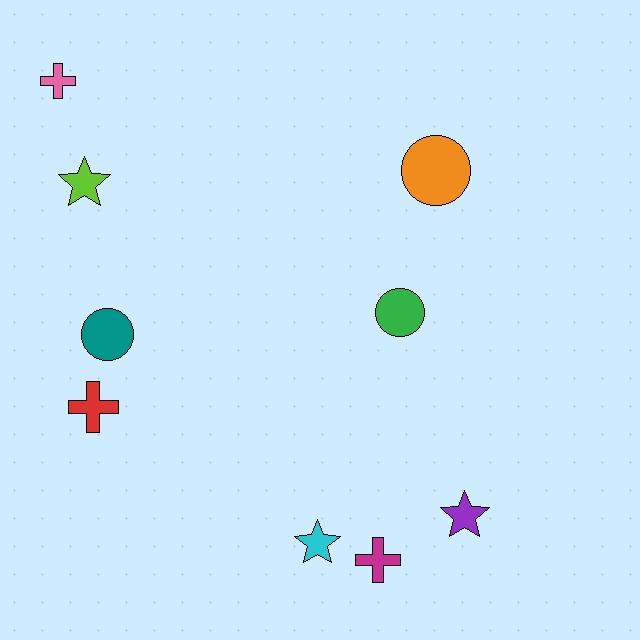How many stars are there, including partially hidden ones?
There are 3 stars.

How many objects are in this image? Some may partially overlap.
There are 9 objects.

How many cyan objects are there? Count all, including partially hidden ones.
There is 1 cyan object.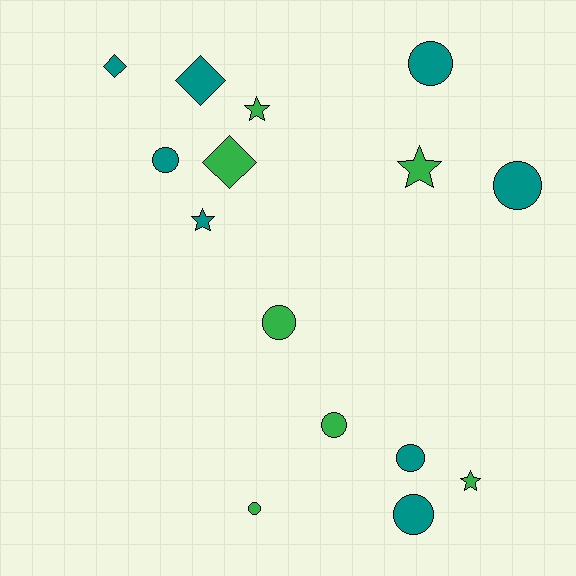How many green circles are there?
There are 3 green circles.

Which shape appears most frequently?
Circle, with 8 objects.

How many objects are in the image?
There are 15 objects.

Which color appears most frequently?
Teal, with 8 objects.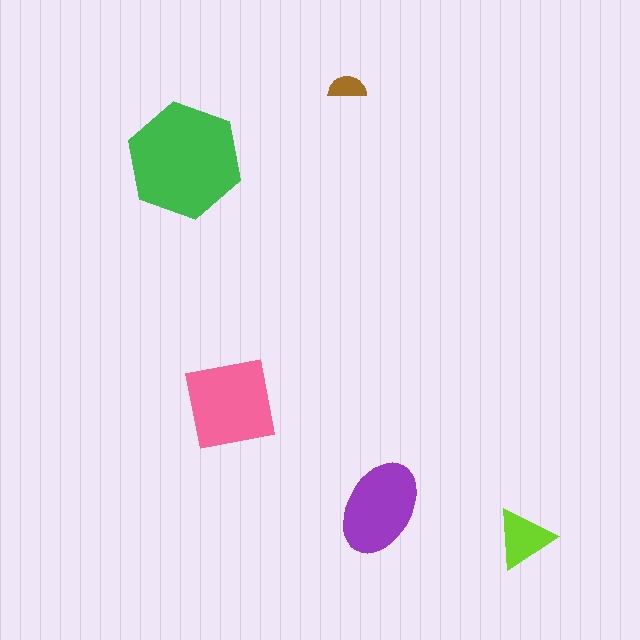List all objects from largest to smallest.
The green hexagon, the pink square, the purple ellipse, the lime triangle, the brown semicircle.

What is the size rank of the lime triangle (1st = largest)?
4th.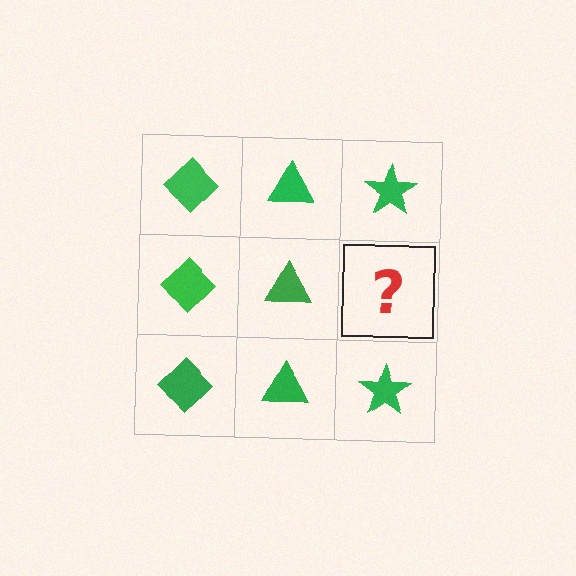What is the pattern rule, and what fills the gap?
The rule is that each column has a consistent shape. The gap should be filled with a green star.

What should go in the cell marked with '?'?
The missing cell should contain a green star.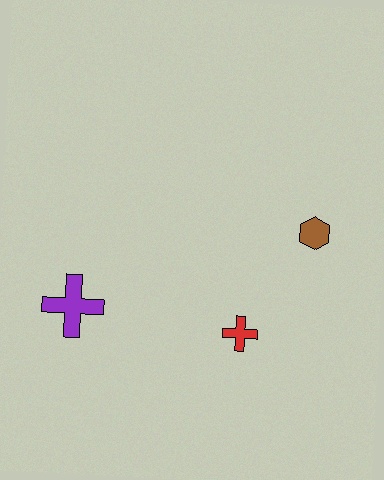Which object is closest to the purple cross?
The red cross is closest to the purple cross.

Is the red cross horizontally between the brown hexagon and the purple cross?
Yes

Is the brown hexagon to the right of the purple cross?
Yes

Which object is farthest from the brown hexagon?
The purple cross is farthest from the brown hexagon.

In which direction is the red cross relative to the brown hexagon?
The red cross is below the brown hexagon.